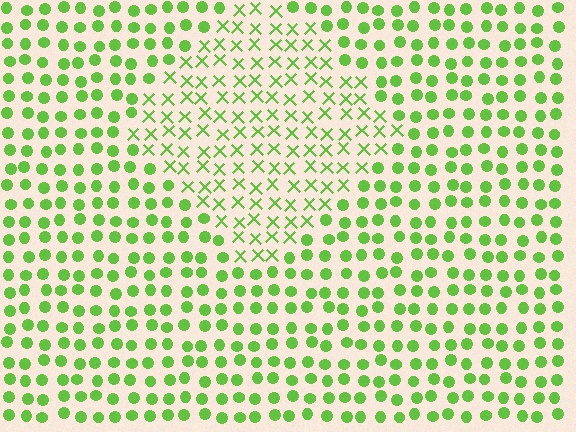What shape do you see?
I see a diamond.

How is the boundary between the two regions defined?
The boundary is defined by a change in element shape: X marks inside vs. circles outside. All elements share the same color and spacing.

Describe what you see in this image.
The image is filled with small lime elements arranged in a uniform grid. A diamond-shaped region contains X marks, while the surrounding area contains circles. The boundary is defined purely by the change in element shape.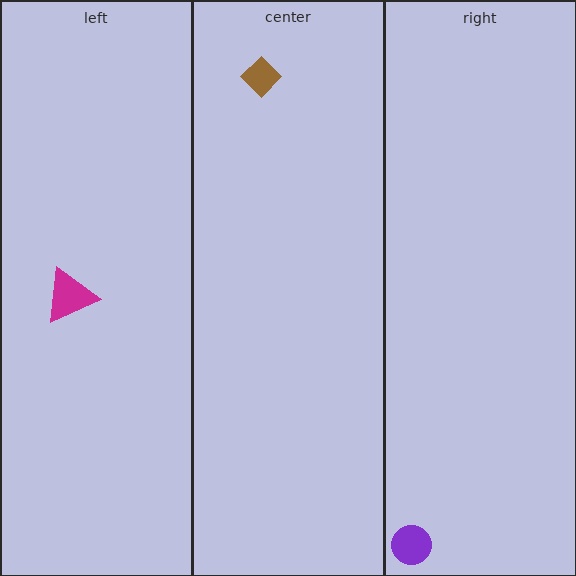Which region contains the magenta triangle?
The left region.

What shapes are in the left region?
The magenta triangle.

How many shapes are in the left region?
1.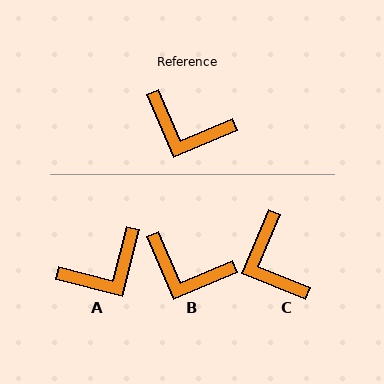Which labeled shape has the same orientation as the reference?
B.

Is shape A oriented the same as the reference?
No, it is off by about 52 degrees.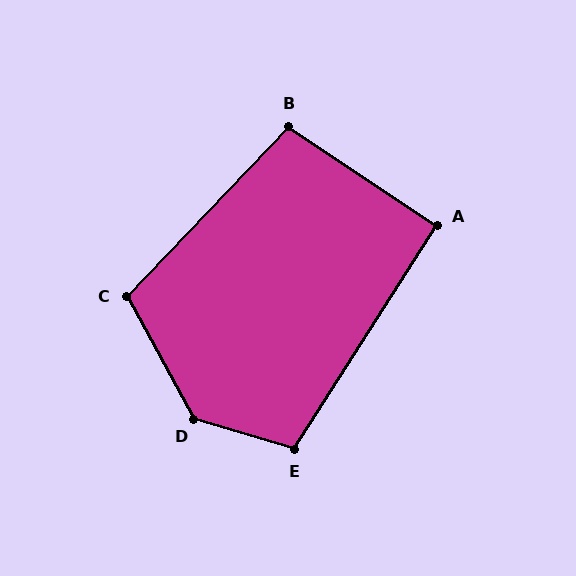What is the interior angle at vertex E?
Approximately 106 degrees (obtuse).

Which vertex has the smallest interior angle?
A, at approximately 91 degrees.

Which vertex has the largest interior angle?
D, at approximately 135 degrees.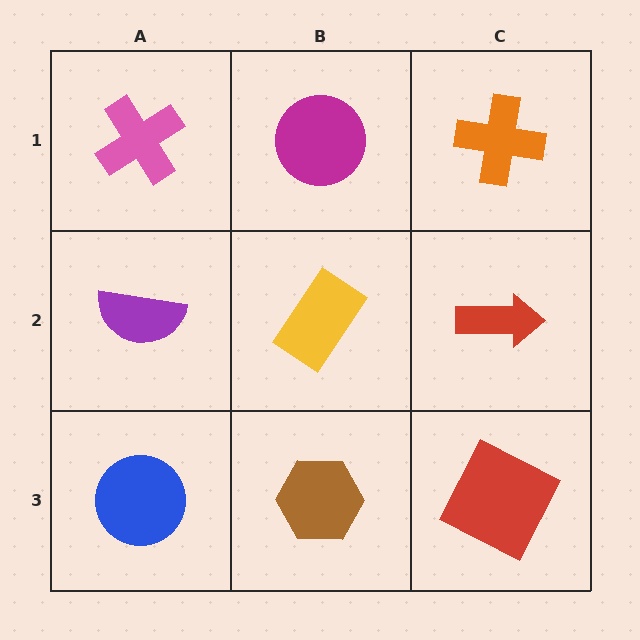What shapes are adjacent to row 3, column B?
A yellow rectangle (row 2, column B), a blue circle (row 3, column A), a red square (row 3, column C).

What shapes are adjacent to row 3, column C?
A red arrow (row 2, column C), a brown hexagon (row 3, column B).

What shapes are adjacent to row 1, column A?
A purple semicircle (row 2, column A), a magenta circle (row 1, column B).